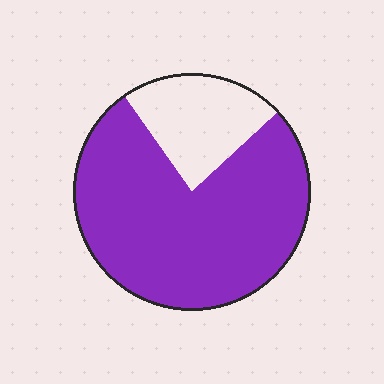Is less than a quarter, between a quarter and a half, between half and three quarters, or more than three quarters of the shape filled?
More than three quarters.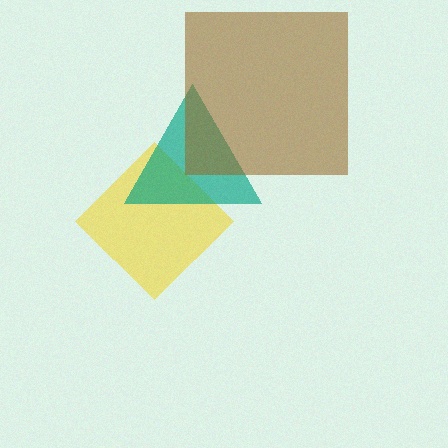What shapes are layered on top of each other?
The layered shapes are: a yellow diamond, a teal triangle, a brown square.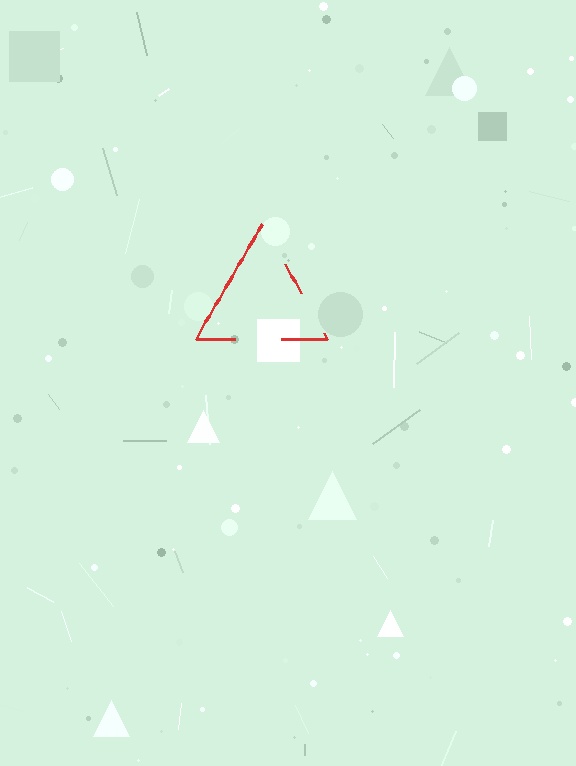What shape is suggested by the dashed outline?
The dashed outline suggests a triangle.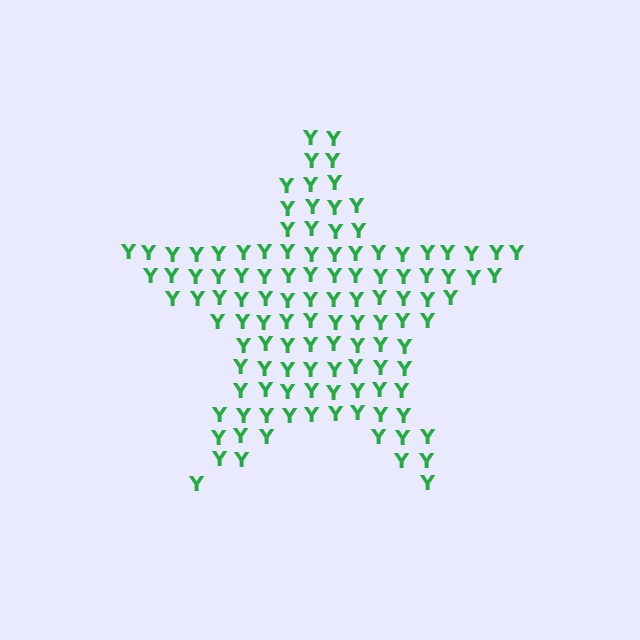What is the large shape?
The large shape is a star.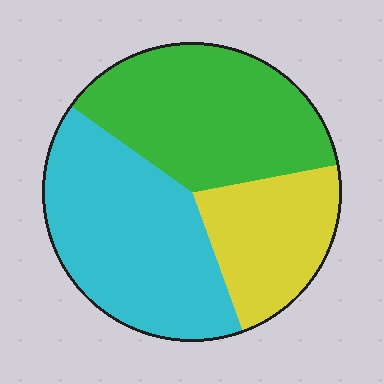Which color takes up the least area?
Yellow, at roughly 20%.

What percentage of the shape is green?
Green covers about 35% of the shape.